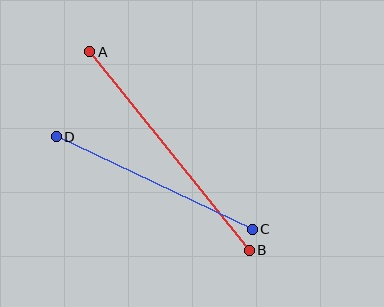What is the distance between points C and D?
The distance is approximately 217 pixels.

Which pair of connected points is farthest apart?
Points A and B are farthest apart.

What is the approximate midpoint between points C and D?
The midpoint is at approximately (154, 183) pixels.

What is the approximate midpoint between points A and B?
The midpoint is at approximately (170, 151) pixels.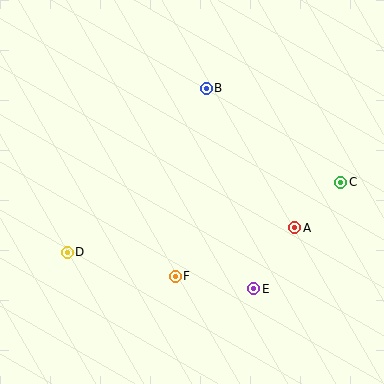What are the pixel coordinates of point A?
Point A is at (295, 228).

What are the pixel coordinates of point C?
Point C is at (341, 182).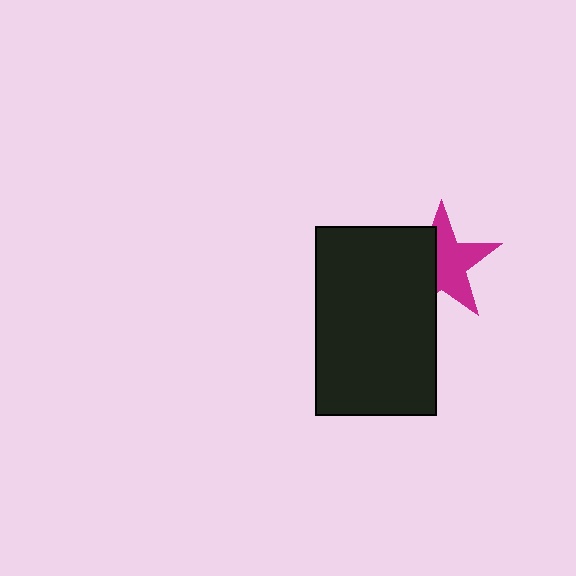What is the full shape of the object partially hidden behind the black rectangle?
The partially hidden object is a magenta star.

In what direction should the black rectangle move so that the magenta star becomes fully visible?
The black rectangle should move left. That is the shortest direction to clear the overlap and leave the magenta star fully visible.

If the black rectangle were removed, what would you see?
You would see the complete magenta star.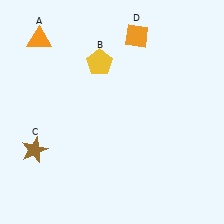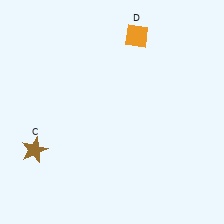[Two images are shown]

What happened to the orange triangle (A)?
The orange triangle (A) was removed in Image 2. It was in the top-left area of Image 1.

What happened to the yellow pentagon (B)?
The yellow pentagon (B) was removed in Image 2. It was in the top-left area of Image 1.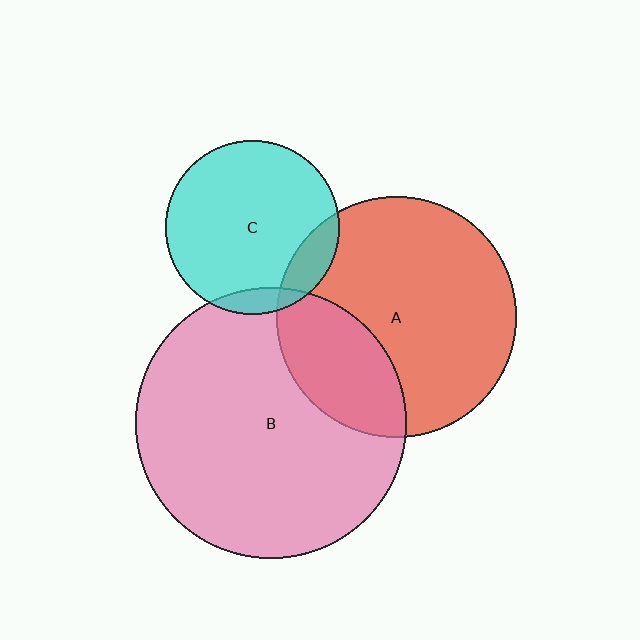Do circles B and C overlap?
Yes.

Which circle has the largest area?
Circle B (pink).